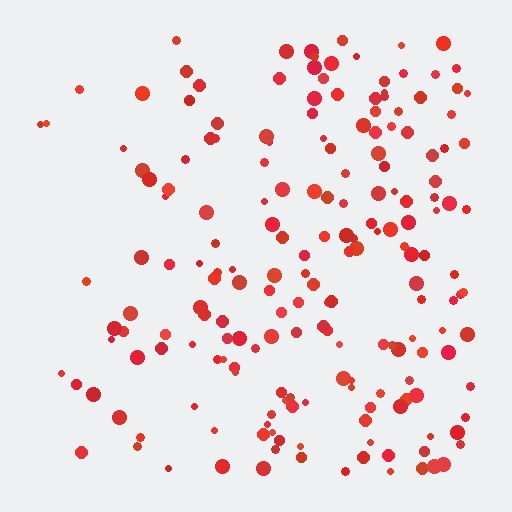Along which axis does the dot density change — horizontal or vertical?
Horizontal.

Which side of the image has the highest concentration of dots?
The right.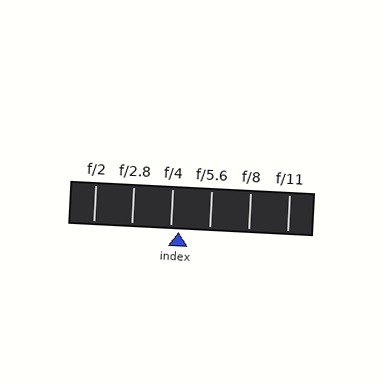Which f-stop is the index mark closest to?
The index mark is closest to f/4.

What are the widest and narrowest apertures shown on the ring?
The widest aperture shown is f/2 and the narrowest is f/11.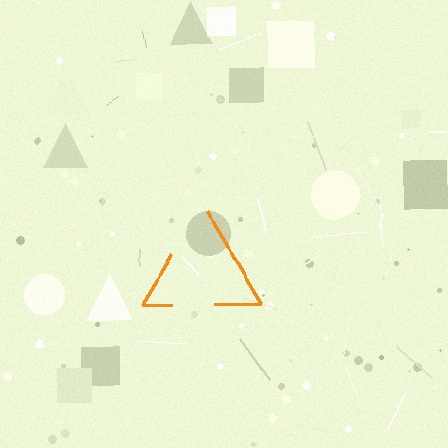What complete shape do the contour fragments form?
The contour fragments form a triangle.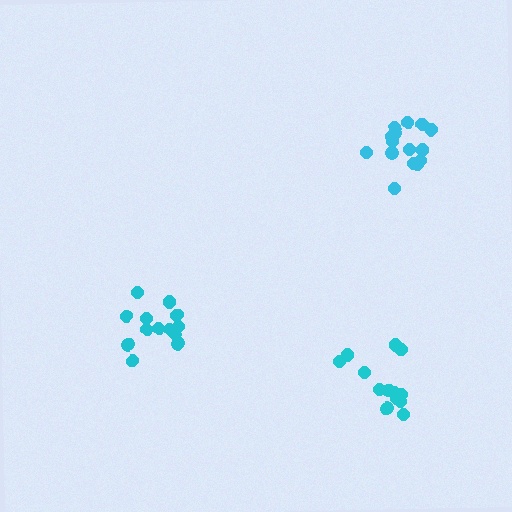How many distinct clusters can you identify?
There are 3 distinct clusters.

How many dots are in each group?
Group 1: 13 dots, Group 2: 13 dots, Group 3: 15 dots (41 total).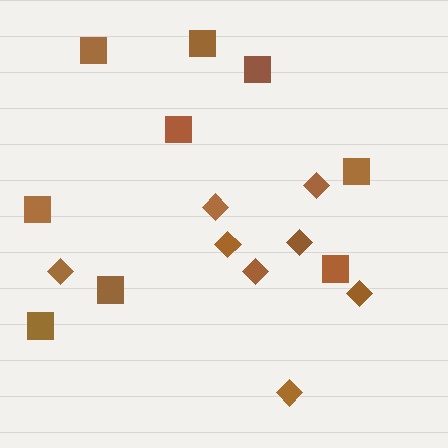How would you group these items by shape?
There are 2 groups: one group of diamonds (8) and one group of squares (9).